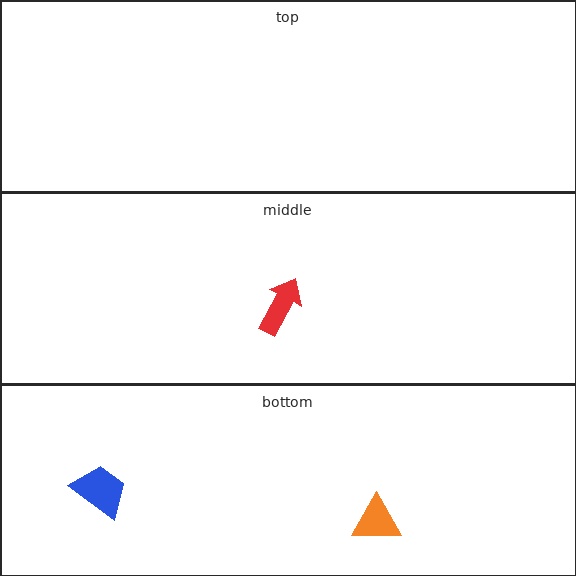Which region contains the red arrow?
The middle region.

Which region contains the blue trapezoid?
The bottom region.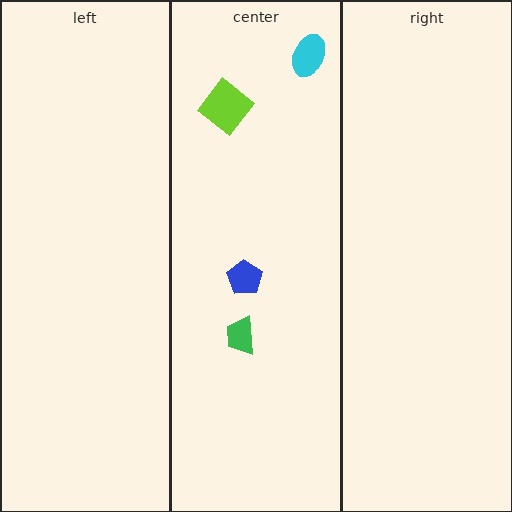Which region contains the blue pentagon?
The center region.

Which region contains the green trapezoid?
The center region.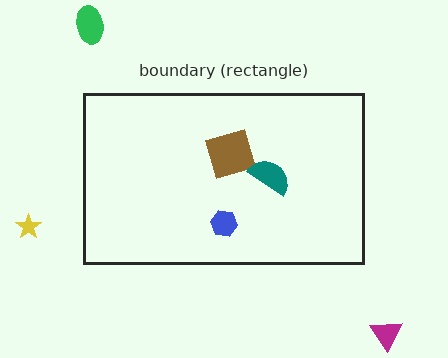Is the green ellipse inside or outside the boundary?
Outside.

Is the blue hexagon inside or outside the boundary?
Inside.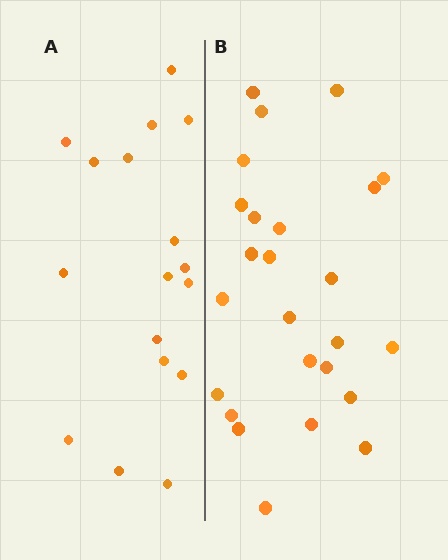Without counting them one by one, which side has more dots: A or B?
Region B (the right region) has more dots.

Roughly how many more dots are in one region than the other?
Region B has roughly 8 or so more dots than region A.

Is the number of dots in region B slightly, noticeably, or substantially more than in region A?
Region B has substantially more. The ratio is roughly 1.5 to 1.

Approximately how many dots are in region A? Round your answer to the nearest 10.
About 20 dots. (The exact count is 17, which rounds to 20.)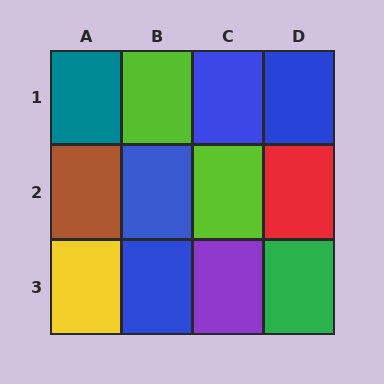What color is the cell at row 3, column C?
Purple.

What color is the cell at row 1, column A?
Teal.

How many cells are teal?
1 cell is teal.